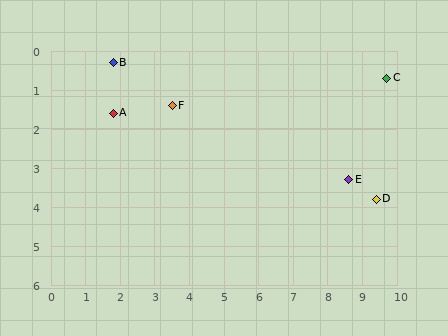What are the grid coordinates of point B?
Point B is at approximately (1.8, 0.3).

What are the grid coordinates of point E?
Point E is at approximately (8.6, 3.3).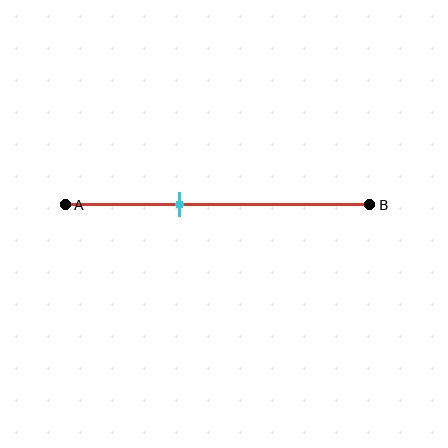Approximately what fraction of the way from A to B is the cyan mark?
The cyan mark is approximately 40% of the way from A to B.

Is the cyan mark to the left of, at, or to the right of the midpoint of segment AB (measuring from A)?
The cyan mark is to the left of the midpoint of segment AB.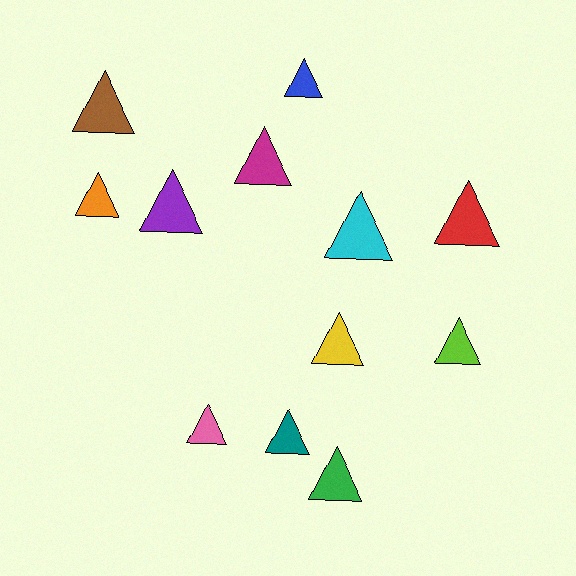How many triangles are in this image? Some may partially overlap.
There are 12 triangles.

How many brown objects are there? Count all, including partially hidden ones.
There is 1 brown object.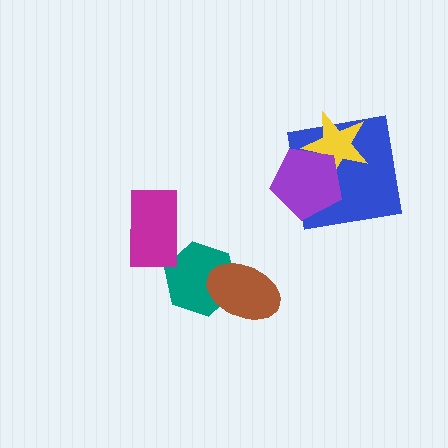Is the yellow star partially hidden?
Yes, it is partially covered by another shape.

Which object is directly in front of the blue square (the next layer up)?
The yellow star is directly in front of the blue square.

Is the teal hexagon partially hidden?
Yes, it is partially covered by another shape.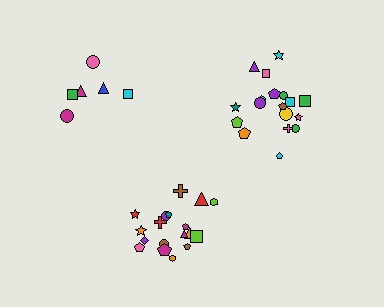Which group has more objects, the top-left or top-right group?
The top-right group.